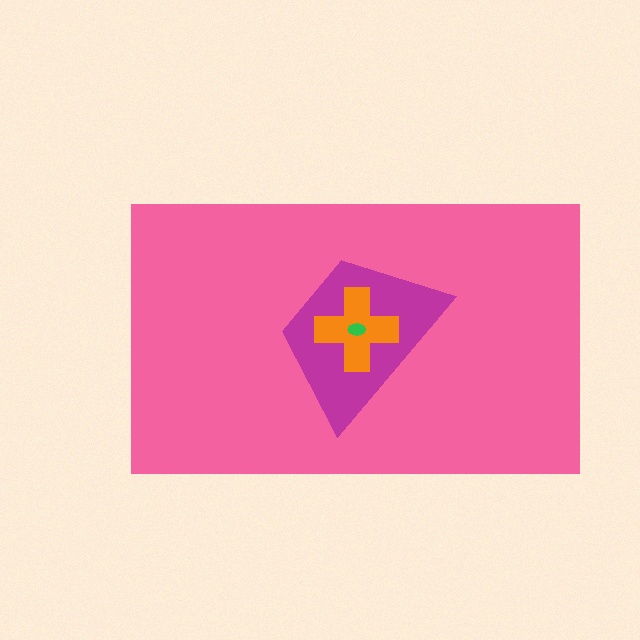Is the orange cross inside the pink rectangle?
Yes.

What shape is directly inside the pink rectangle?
The magenta trapezoid.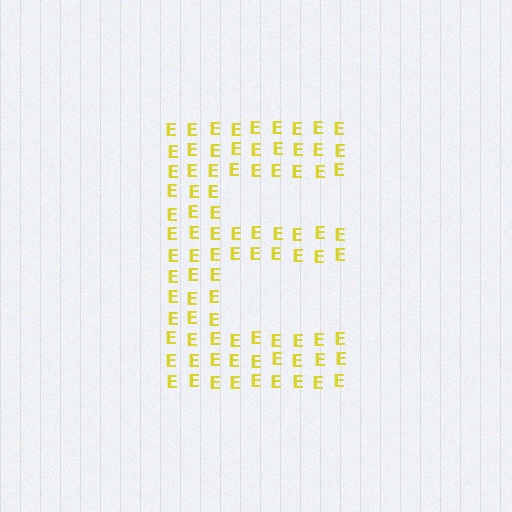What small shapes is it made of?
It is made of small letter E's.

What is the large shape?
The large shape is the letter E.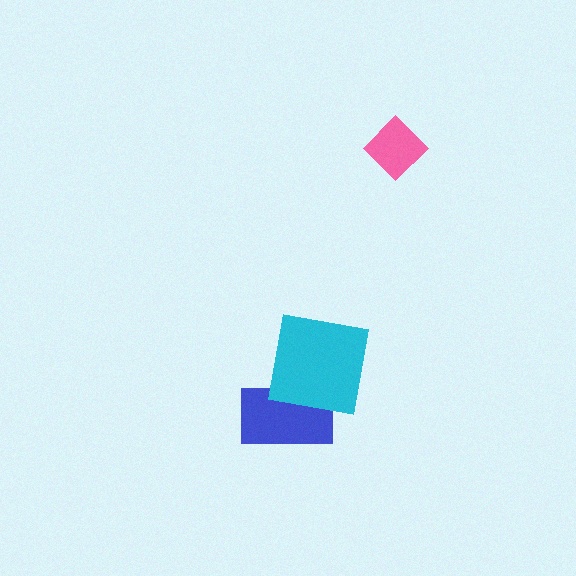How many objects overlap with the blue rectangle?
1 object overlaps with the blue rectangle.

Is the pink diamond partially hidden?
No, no other shape covers it.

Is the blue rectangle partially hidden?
Yes, it is partially covered by another shape.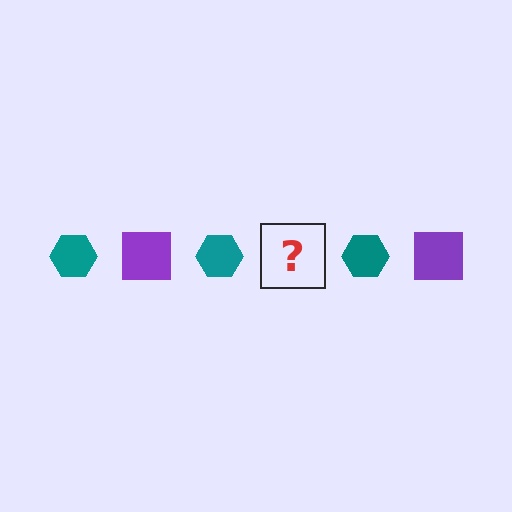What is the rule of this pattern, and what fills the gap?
The rule is that the pattern alternates between teal hexagon and purple square. The gap should be filled with a purple square.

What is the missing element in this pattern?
The missing element is a purple square.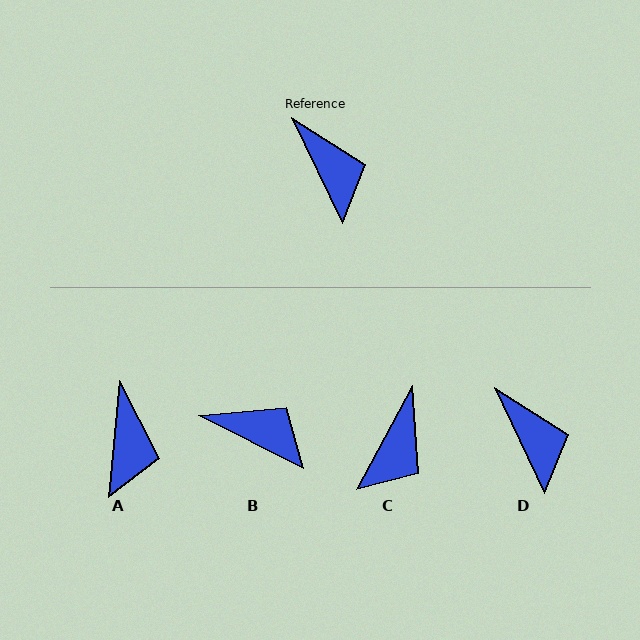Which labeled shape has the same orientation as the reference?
D.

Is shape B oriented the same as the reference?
No, it is off by about 38 degrees.